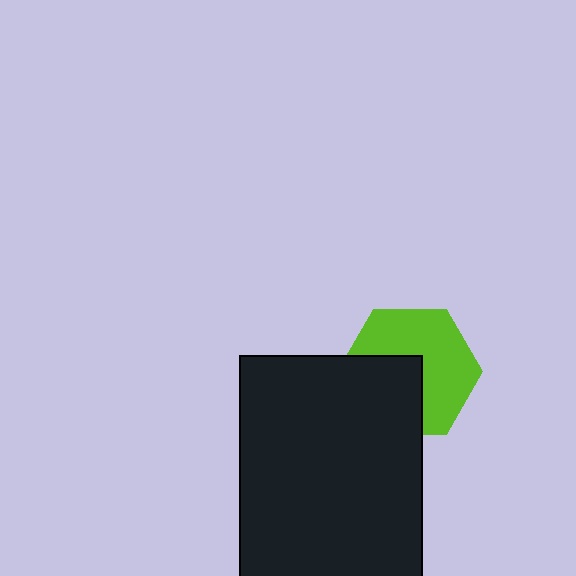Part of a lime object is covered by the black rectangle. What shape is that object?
It is a hexagon.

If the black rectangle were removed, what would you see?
You would see the complete lime hexagon.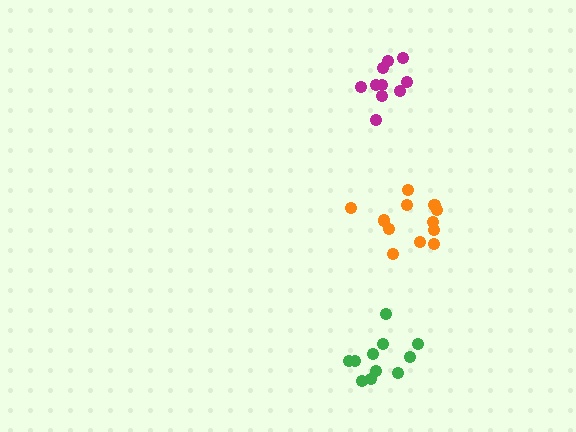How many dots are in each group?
Group 1: 12 dots, Group 2: 11 dots, Group 3: 10 dots (33 total).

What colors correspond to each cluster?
The clusters are colored: orange, green, magenta.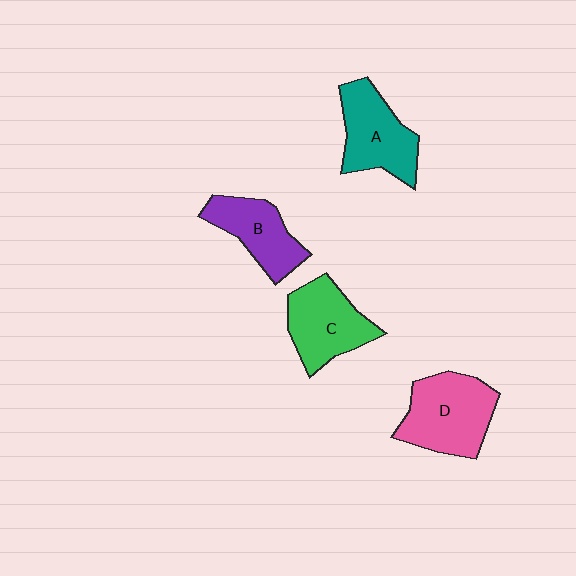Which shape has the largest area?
Shape D (pink).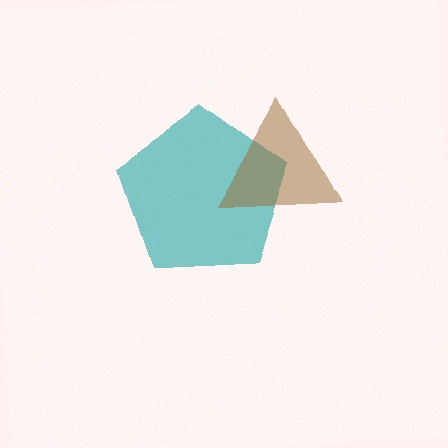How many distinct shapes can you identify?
There are 2 distinct shapes: a teal pentagon, a brown triangle.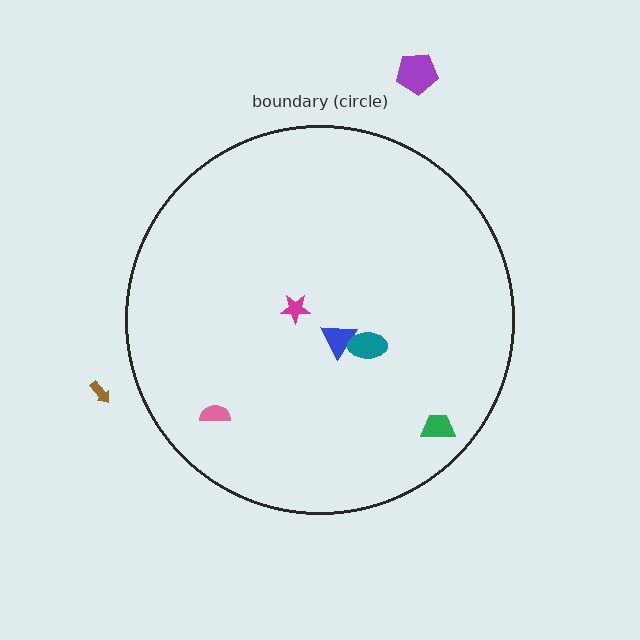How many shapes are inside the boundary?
5 inside, 2 outside.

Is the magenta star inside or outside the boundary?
Inside.